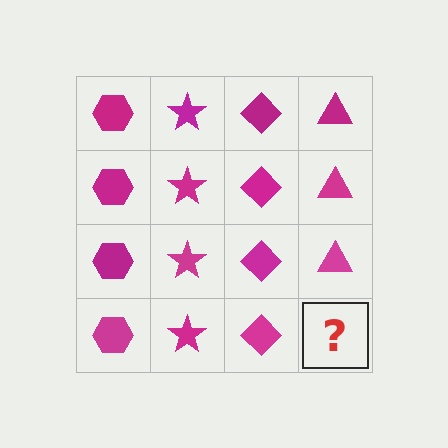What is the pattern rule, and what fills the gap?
The rule is that each column has a consistent shape. The gap should be filled with a magenta triangle.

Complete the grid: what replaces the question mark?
The question mark should be replaced with a magenta triangle.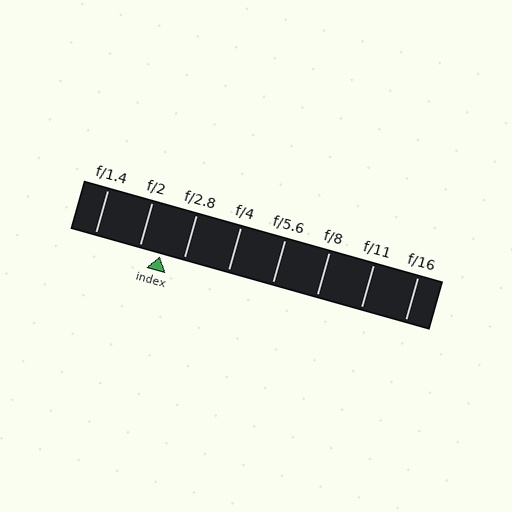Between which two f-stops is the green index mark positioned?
The index mark is between f/2 and f/2.8.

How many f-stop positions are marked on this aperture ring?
There are 8 f-stop positions marked.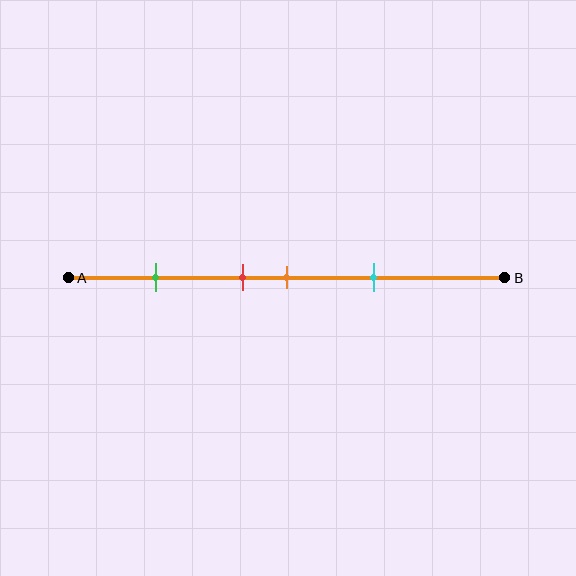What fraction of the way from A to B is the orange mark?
The orange mark is approximately 50% (0.5) of the way from A to B.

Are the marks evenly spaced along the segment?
No, the marks are not evenly spaced.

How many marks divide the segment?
There are 4 marks dividing the segment.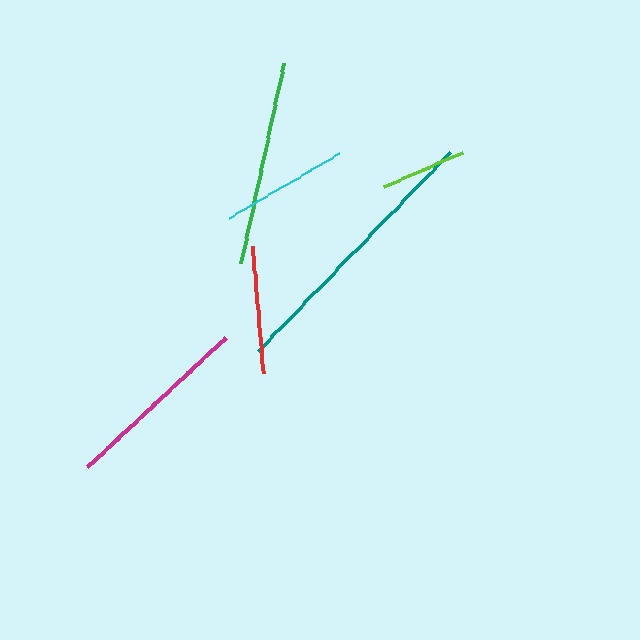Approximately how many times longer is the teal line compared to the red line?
The teal line is approximately 2.2 times the length of the red line.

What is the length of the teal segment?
The teal segment is approximately 276 pixels long.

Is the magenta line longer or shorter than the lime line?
The magenta line is longer than the lime line.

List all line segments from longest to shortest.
From longest to shortest: teal, green, magenta, cyan, red, lime.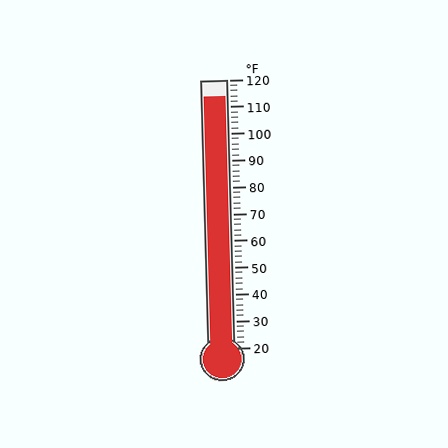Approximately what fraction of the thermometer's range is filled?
The thermometer is filled to approximately 95% of its range.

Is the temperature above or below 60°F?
The temperature is above 60°F.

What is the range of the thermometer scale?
The thermometer scale ranges from 20°F to 120°F.